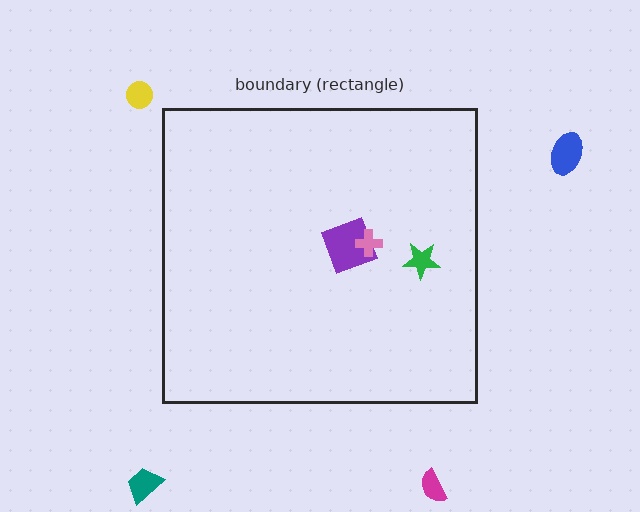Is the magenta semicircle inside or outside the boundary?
Outside.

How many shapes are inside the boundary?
3 inside, 4 outside.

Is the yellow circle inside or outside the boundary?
Outside.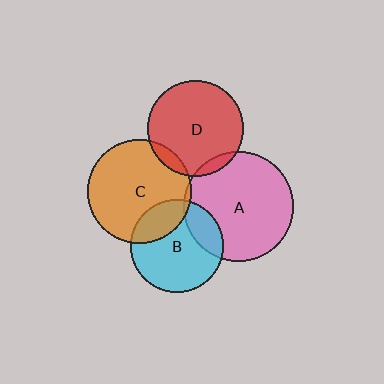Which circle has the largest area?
Circle A (pink).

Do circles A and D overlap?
Yes.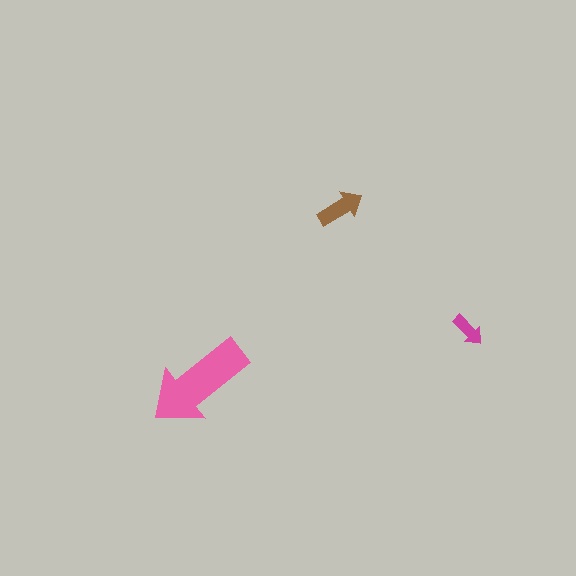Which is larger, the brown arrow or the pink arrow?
The pink one.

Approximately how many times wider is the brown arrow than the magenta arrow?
About 1.5 times wider.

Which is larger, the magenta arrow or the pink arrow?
The pink one.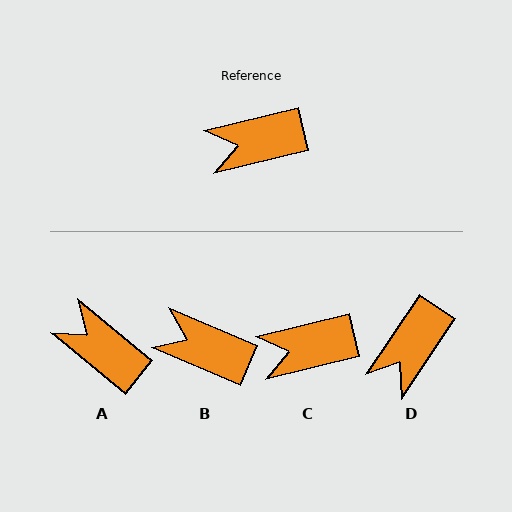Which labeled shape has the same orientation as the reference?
C.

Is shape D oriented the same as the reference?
No, it is off by about 42 degrees.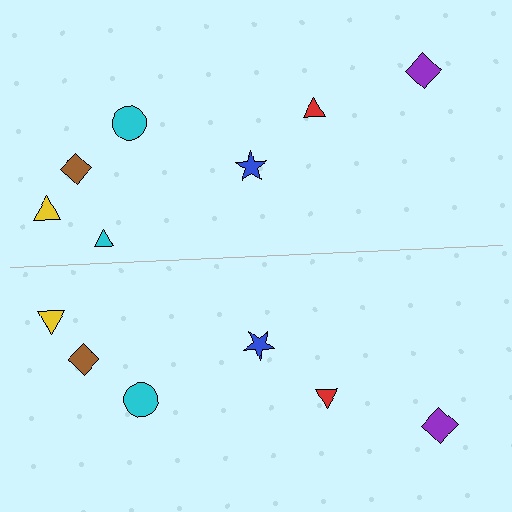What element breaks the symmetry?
A cyan triangle is missing from the bottom side.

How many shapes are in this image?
There are 13 shapes in this image.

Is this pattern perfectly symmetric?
No, the pattern is not perfectly symmetric. A cyan triangle is missing from the bottom side.